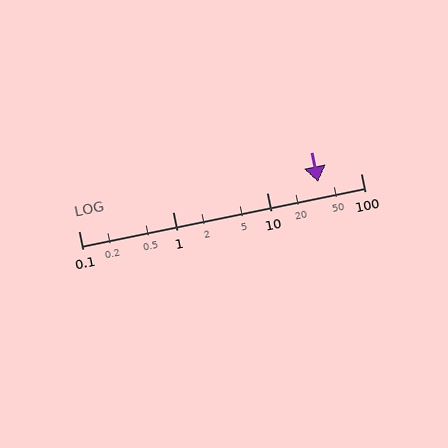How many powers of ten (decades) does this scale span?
The scale spans 3 decades, from 0.1 to 100.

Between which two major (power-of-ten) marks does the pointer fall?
The pointer is between 10 and 100.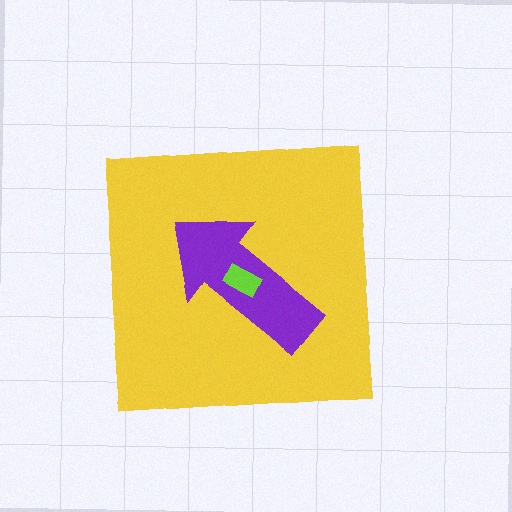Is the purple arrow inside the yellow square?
Yes.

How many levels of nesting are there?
3.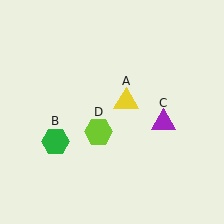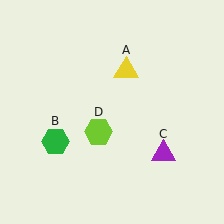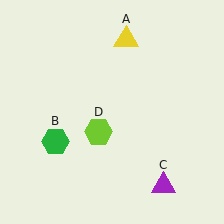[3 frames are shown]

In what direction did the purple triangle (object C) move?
The purple triangle (object C) moved down.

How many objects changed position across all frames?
2 objects changed position: yellow triangle (object A), purple triangle (object C).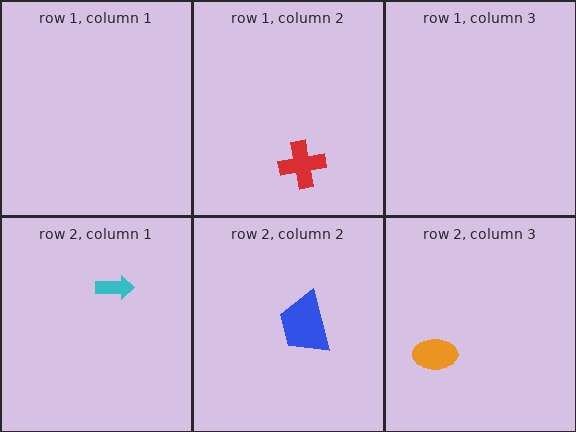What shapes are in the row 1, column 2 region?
The red cross.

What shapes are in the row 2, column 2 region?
The blue trapezoid.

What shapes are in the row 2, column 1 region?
The cyan arrow.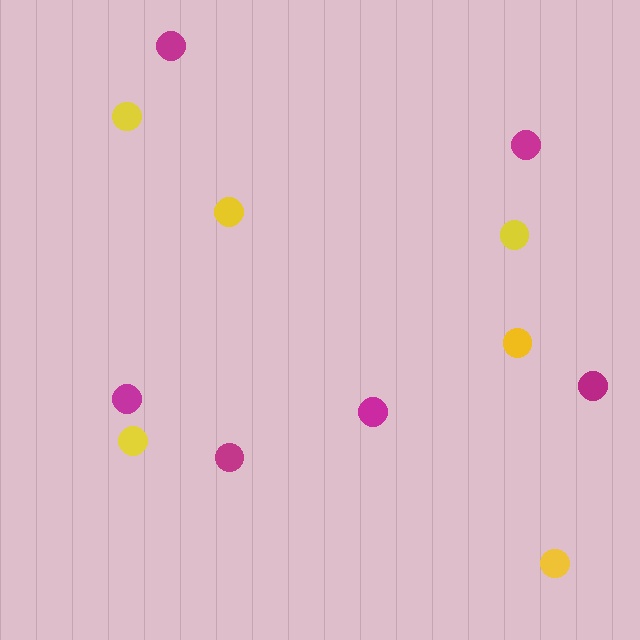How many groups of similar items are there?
There are 2 groups: one group of yellow circles (6) and one group of magenta circles (6).